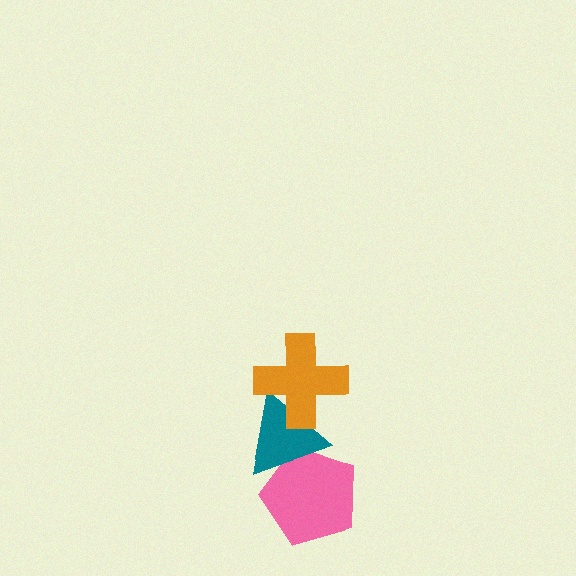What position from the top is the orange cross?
The orange cross is 1st from the top.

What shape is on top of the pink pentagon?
The teal triangle is on top of the pink pentagon.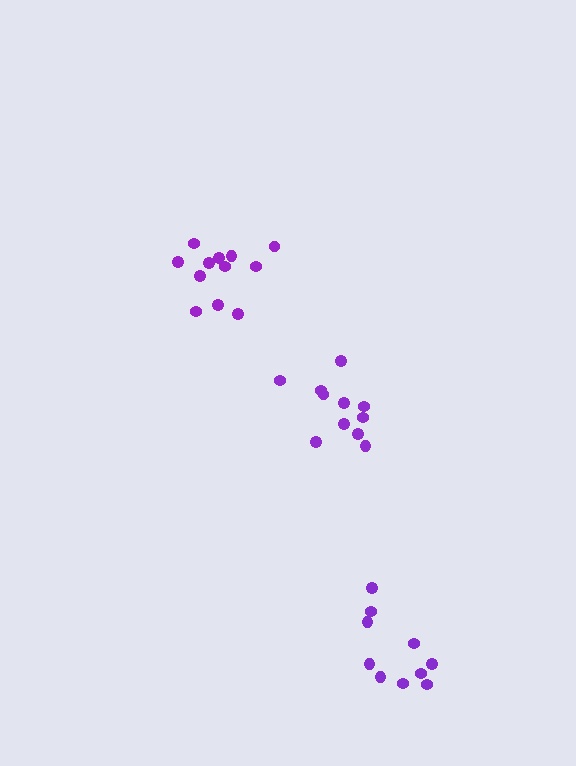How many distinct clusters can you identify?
There are 3 distinct clusters.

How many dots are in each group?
Group 1: 11 dots, Group 2: 12 dots, Group 3: 10 dots (33 total).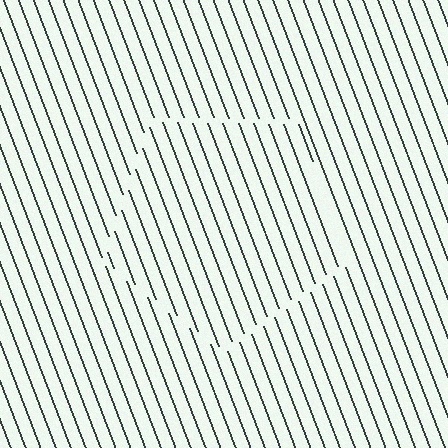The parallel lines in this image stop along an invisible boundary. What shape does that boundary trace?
An illusory pentagon. The interior of the shape contains the same grating, shifted by half a period — the contour is defined by the phase discontinuity where line-ends from the inner and outer gratings abut.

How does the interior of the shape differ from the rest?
The interior of the shape contains the same grating, shifted by half a period — the contour is defined by the phase discontinuity where line-ends from the inner and outer gratings abut.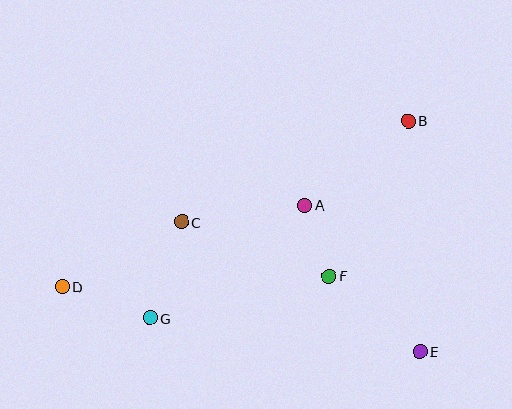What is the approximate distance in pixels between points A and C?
The distance between A and C is approximately 124 pixels.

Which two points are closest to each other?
Points A and F are closest to each other.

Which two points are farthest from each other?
Points B and D are farthest from each other.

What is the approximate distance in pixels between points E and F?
The distance between E and F is approximately 118 pixels.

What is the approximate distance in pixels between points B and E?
The distance between B and E is approximately 231 pixels.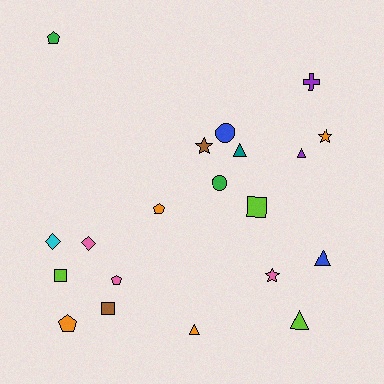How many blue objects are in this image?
There are 2 blue objects.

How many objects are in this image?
There are 20 objects.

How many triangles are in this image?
There are 5 triangles.